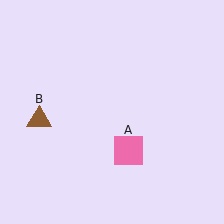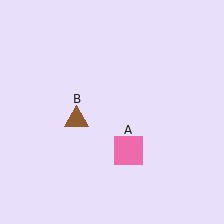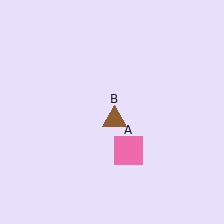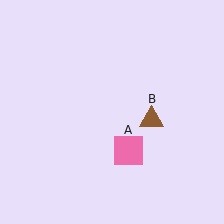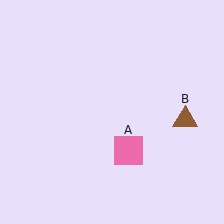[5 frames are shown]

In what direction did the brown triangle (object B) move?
The brown triangle (object B) moved right.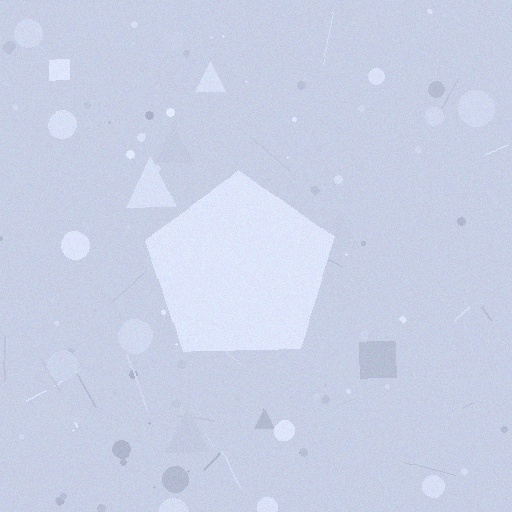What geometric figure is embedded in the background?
A pentagon is embedded in the background.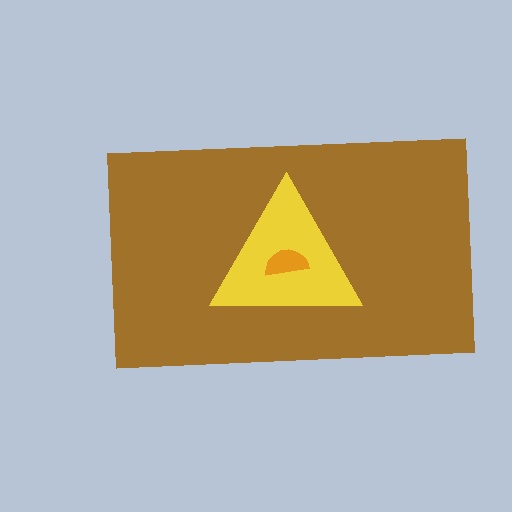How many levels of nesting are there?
3.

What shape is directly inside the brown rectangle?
The yellow triangle.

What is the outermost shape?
The brown rectangle.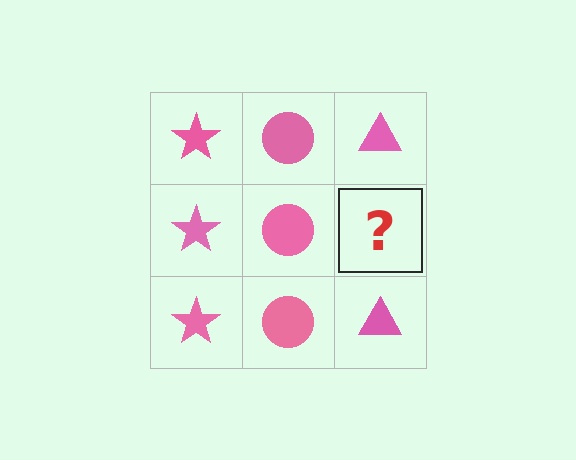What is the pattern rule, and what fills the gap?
The rule is that each column has a consistent shape. The gap should be filled with a pink triangle.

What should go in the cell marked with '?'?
The missing cell should contain a pink triangle.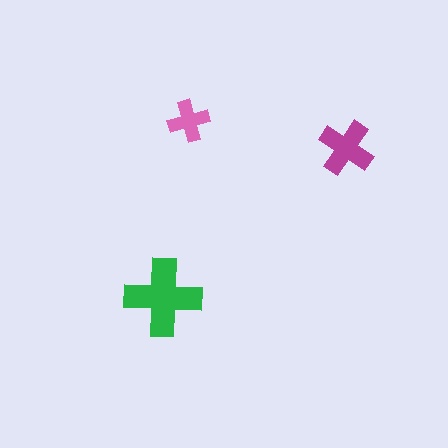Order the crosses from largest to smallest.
the green one, the magenta one, the pink one.